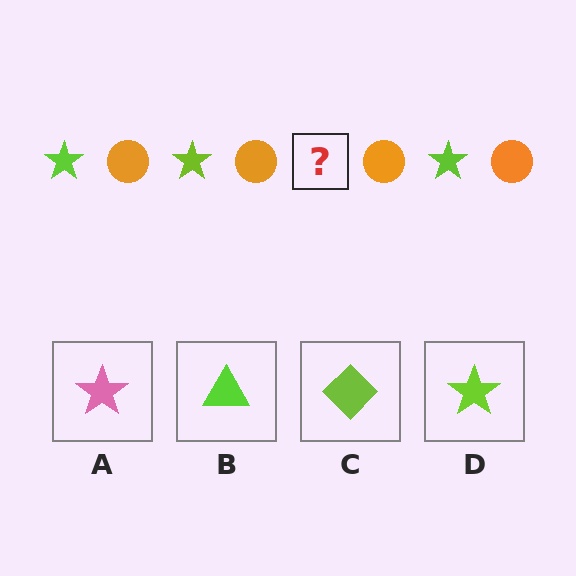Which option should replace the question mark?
Option D.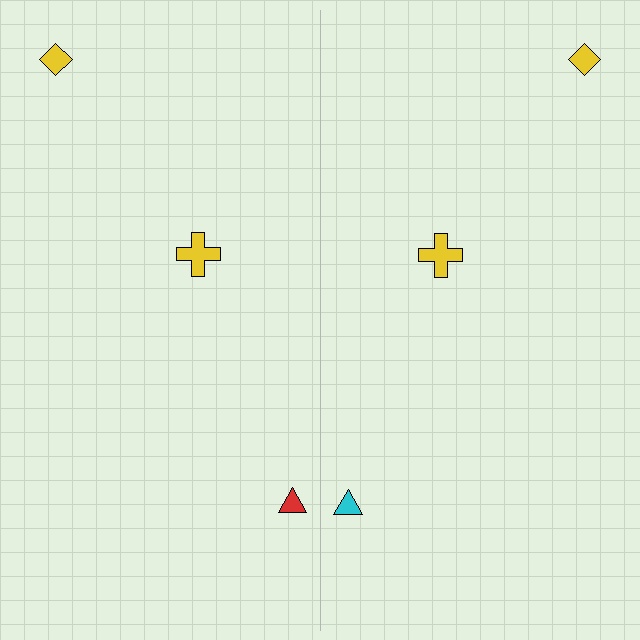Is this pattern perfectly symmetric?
No, the pattern is not perfectly symmetric. The cyan triangle on the right side breaks the symmetry — its mirror counterpart is red.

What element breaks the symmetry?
The cyan triangle on the right side breaks the symmetry — its mirror counterpart is red.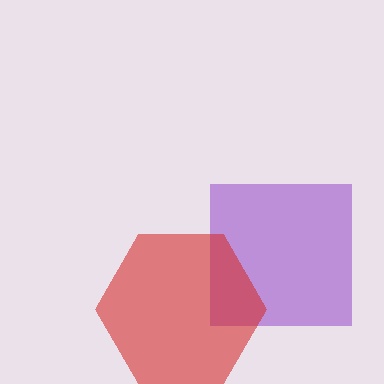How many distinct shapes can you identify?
There are 2 distinct shapes: a purple square, a red hexagon.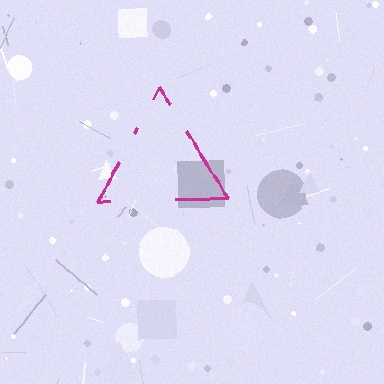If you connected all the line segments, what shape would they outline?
They would outline a triangle.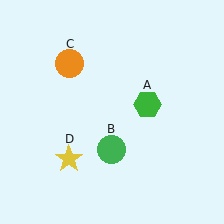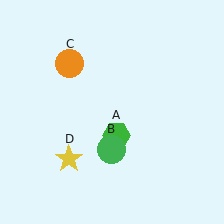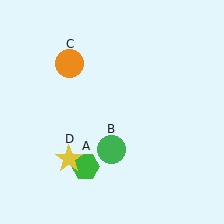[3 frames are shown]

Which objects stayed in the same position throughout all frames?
Green circle (object B) and orange circle (object C) and yellow star (object D) remained stationary.